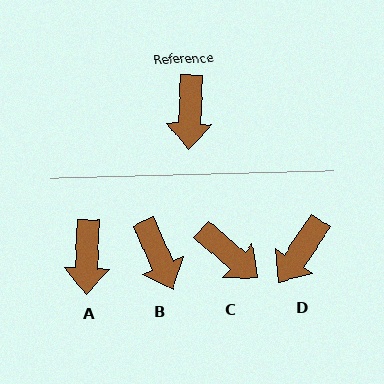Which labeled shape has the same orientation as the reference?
A.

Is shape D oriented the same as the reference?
No, it is off by about 32 degrees.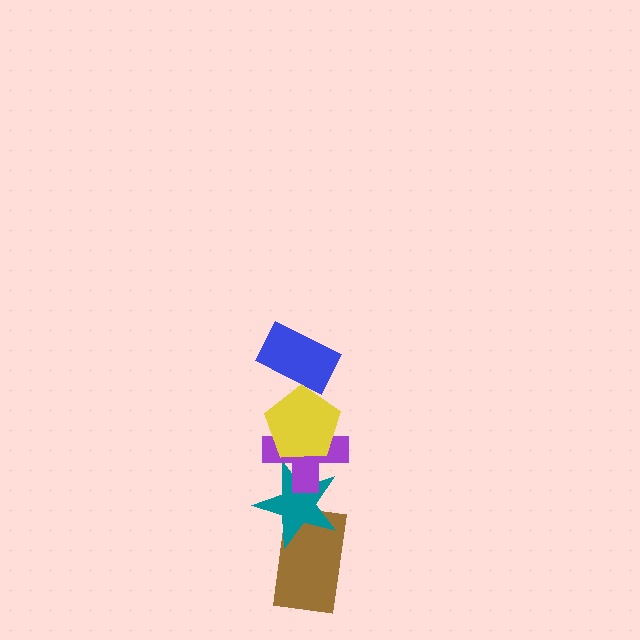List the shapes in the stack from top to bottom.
From top to bottom: the blue rectangle, the yellow pentagon, the purple cross, the teal star, the brown rectangle.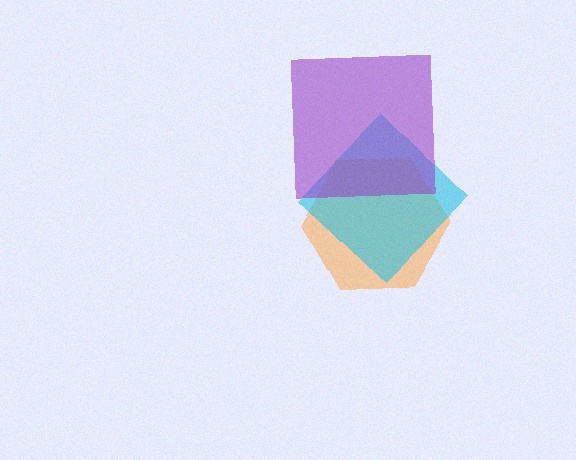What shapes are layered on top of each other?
The layered shapes are: an orange hexagon, a cyan diamond, a purple square.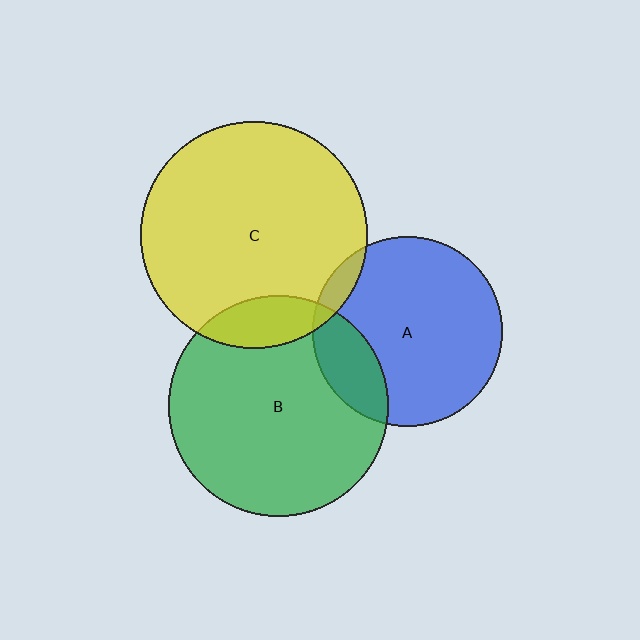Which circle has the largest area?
Circle C (yellow).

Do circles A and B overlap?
Yes.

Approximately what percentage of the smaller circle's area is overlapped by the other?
Approximately 20%.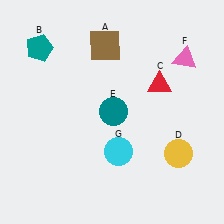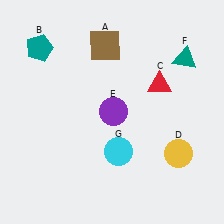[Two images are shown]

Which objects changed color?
E changed from teal to purple. F changed from pink to teal.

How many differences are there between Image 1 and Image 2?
There are 2 differences between the two images.